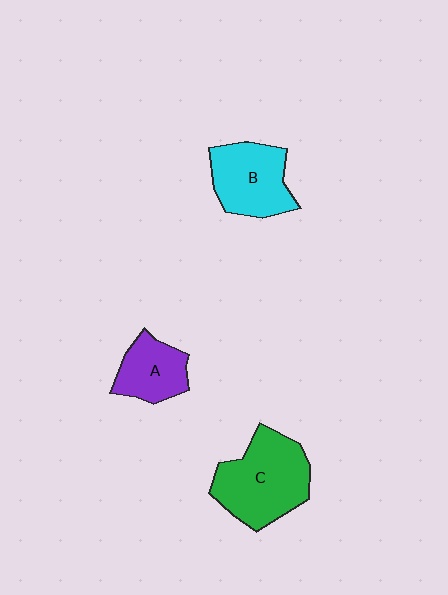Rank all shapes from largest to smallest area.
From largest to smallest: C (green), B (cyan), A (purple).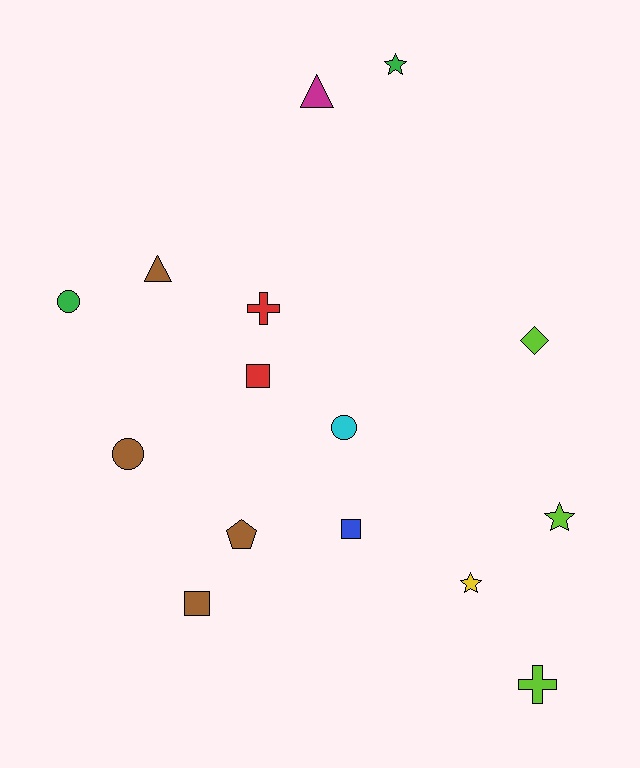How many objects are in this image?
There are 15 objects.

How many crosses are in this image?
There are 2 crosses.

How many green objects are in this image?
There are 2 green objects.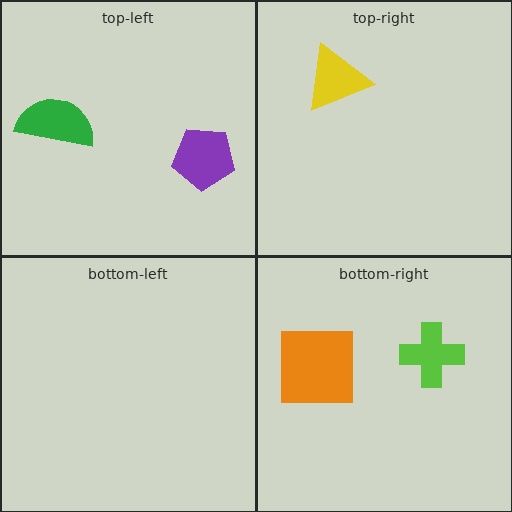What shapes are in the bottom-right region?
The lime cross, the orange square.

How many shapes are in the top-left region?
2.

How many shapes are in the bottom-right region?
2.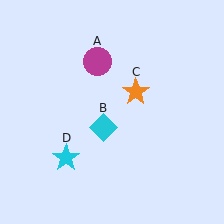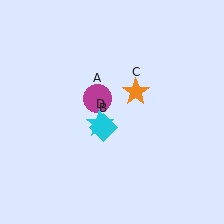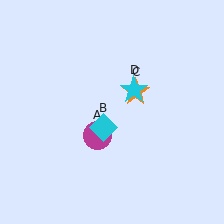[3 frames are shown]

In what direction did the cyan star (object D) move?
The cyan star (object D) moved up and to the right.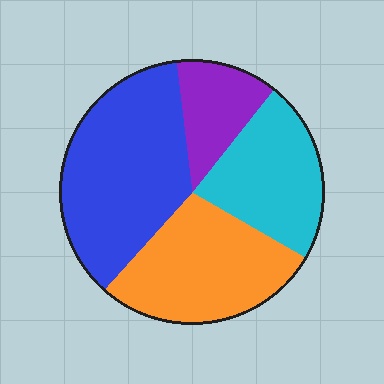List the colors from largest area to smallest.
From largest to smallest: blue, orange, cyan, purple.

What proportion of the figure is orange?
Orange takes up about one quarter (1/4) of the figure.